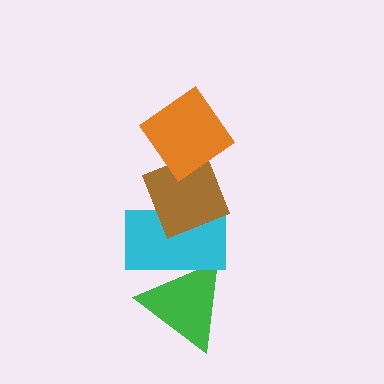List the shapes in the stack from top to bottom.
From top to bottom: the orange diamond, the brown diamond, the cyan rectangle, the green triangle.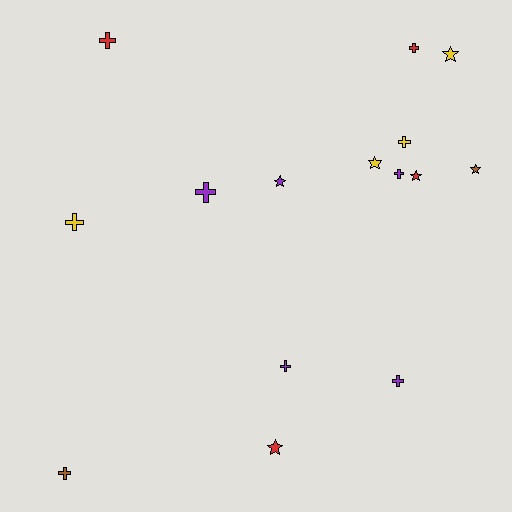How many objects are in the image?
There are 15 objects.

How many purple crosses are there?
There are 4 purple crosses.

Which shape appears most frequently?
Cross, with 9 objects.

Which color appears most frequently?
Purple, with 5 objects.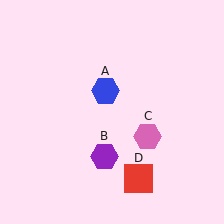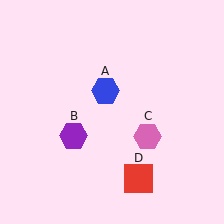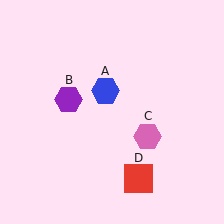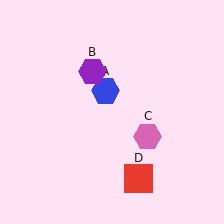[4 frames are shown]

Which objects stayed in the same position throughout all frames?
Blue hexagon (object A) and pink hexagon (object C) and red square (object D) remained stationary.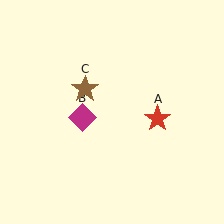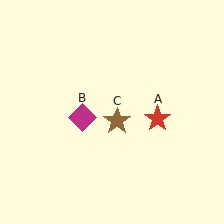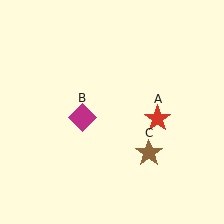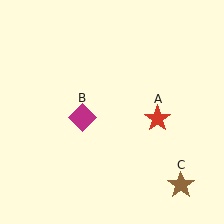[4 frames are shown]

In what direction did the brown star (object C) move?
The brown star (object C) moved down and to the right.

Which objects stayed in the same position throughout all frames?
Red star (object A) and magenta diamond (object B) remained stationary.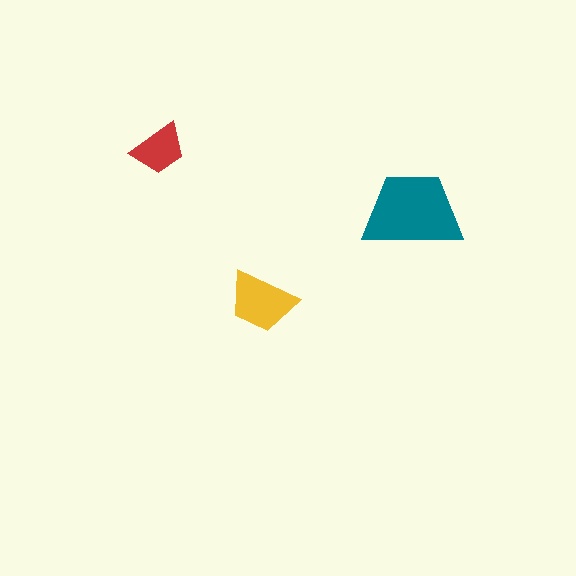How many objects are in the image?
There are 3 objects in the image.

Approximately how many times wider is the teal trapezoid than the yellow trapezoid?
About 1.5 times wider.